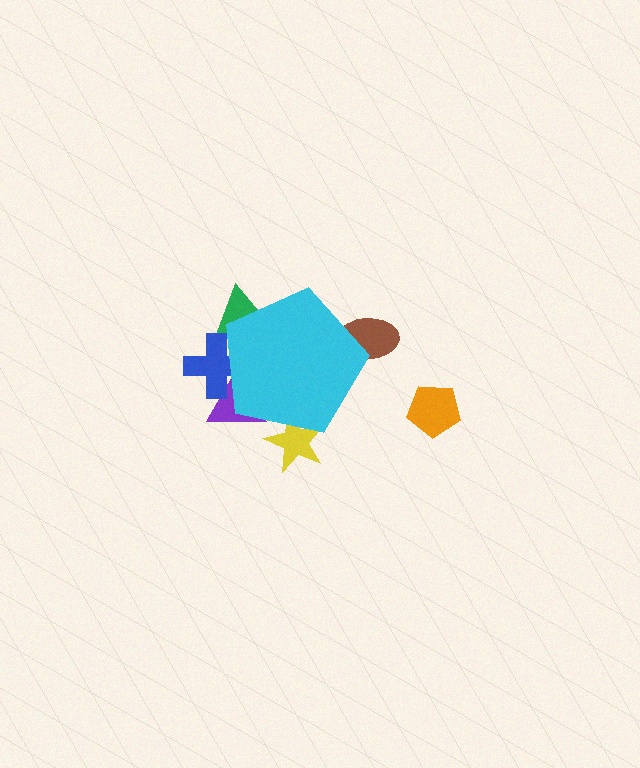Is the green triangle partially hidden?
Yes, the green triangle is partially hidden behind the cyan pentagon.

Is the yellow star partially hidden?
Yes, the yellow star is partially hidden behind the cyan pentagon.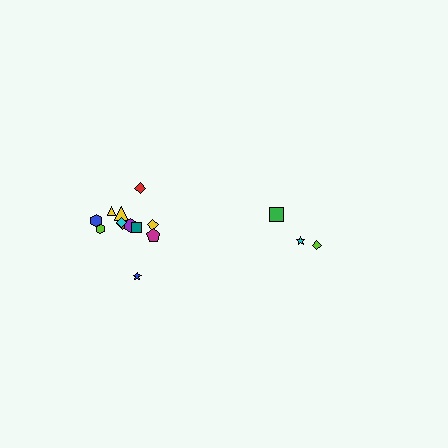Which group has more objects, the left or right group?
The left group.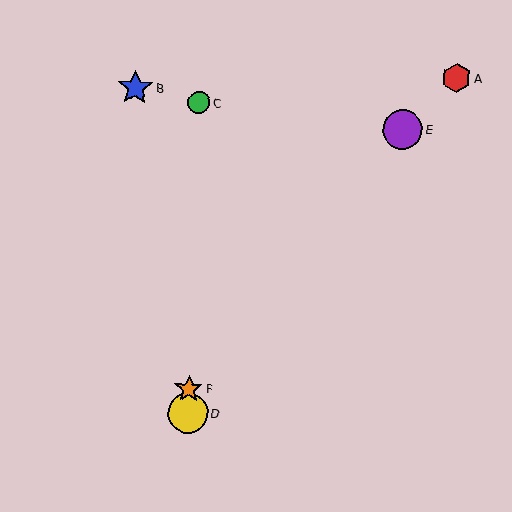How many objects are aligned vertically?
3 objects (C, D, F) are aligned vertically.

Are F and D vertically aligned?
Yes, both are at x≈189.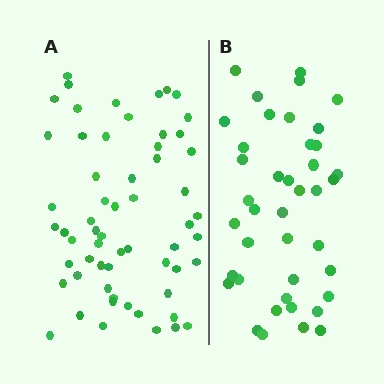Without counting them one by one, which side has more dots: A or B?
Region A (the left region) has more dots.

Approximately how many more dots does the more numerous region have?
Region A has approximately 20 more dots than region B.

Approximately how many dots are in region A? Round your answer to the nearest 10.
About 60 dots.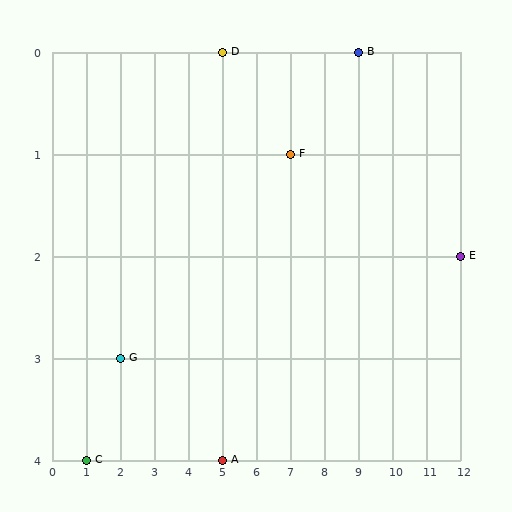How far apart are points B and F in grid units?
Points B and F are 2 columns and 1 row apart (about 2.2 grid units diagonally).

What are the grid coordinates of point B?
Point B is at grid coordinates (9, 0).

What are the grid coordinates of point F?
Point F is at grid coordinates (7, 1).